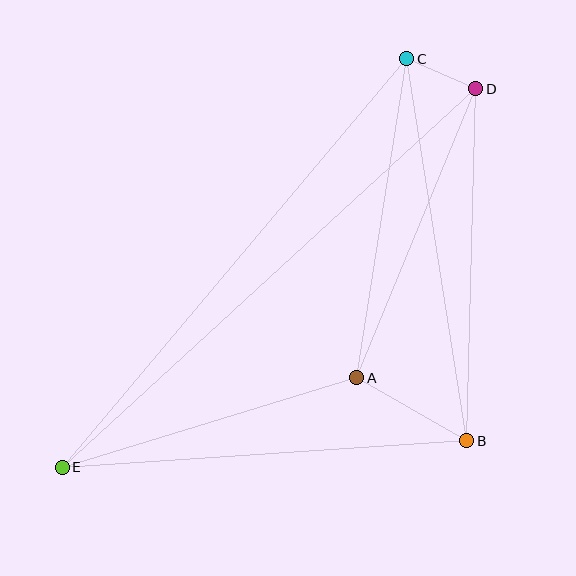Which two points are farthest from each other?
Points D and E are farthest from each other.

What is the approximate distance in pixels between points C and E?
The distance between C and E is approximately 534 pixels.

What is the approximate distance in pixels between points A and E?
The distance between A and E is approximately 308 pixels.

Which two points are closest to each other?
Points C and D are closest to each other.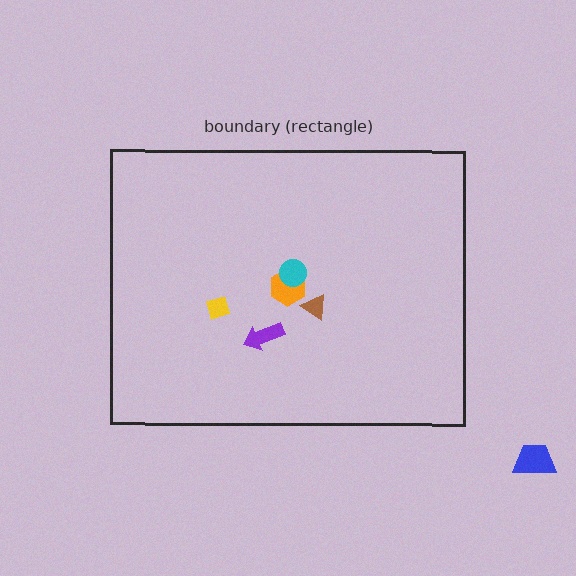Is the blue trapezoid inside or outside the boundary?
Outside.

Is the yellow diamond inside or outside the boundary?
Inside.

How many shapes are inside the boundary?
5 inside, 1 outside.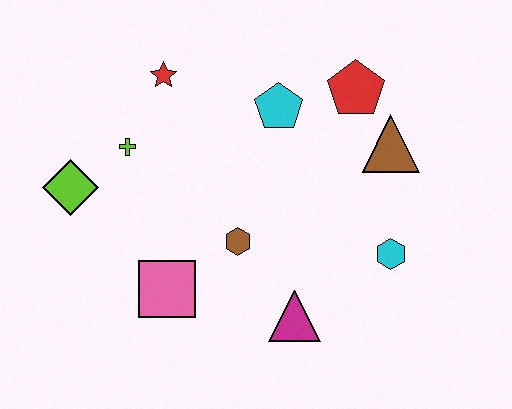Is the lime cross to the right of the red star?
No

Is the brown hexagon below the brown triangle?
Yes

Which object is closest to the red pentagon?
The brown triangle is closest to the red pentagon.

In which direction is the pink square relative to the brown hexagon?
The pink square is to the left of the brown hexagon.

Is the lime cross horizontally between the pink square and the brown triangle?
No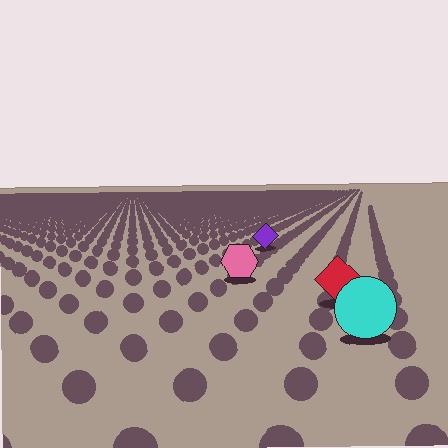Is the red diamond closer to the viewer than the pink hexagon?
Yes. The red diamond is closer — you can tell from the texture gradient: the ground texture is coarser near it.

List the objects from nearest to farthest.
From nearest to farthest: the cyan circle, the red diamond, the pink hexagon, the purple diamond.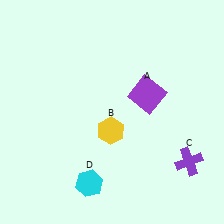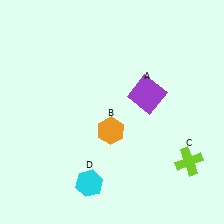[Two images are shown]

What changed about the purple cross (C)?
In Image 1, C is purple. In Image 2, it changed to lime.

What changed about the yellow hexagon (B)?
In Image 1, B is yellow. In Image 2, it changed to orange.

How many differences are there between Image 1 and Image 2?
There are 2 differences between the two images.